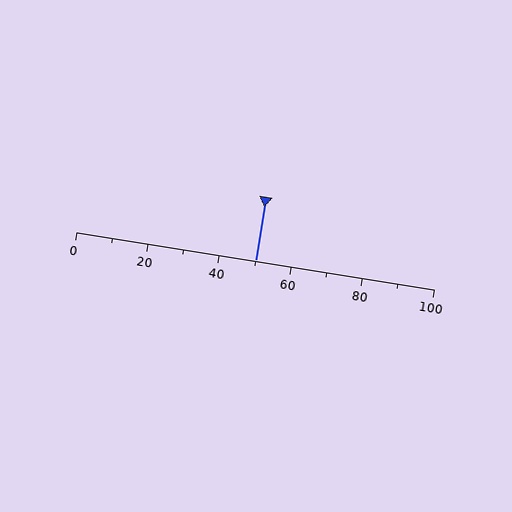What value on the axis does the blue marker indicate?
The marker indicates approximately 50.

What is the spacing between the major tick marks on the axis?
The major ticks are spaced 20 apart.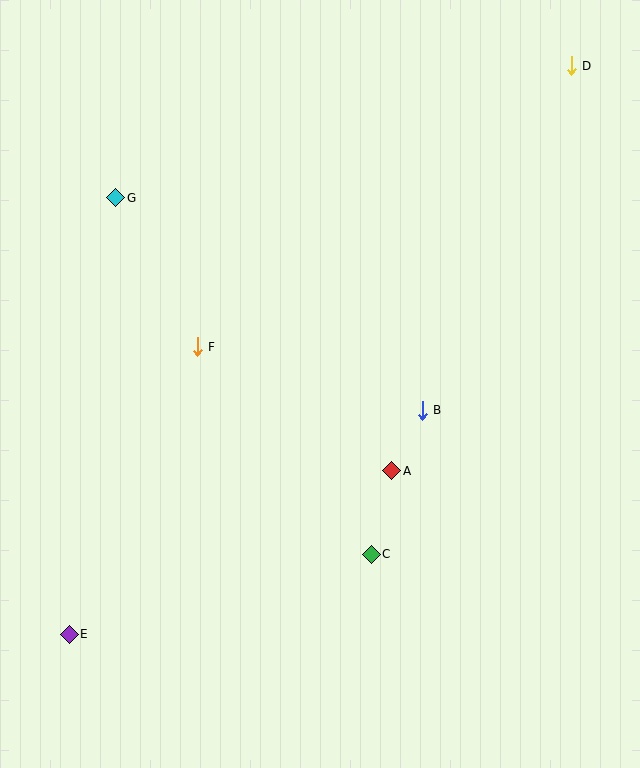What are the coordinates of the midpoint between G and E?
The midpoint between G and E is at (92, 416).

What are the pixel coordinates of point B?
Point B is at (422, 410).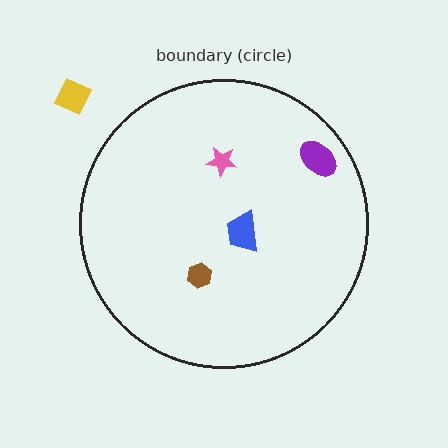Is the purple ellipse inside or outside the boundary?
Inside.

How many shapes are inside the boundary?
4 inside, 1 outside.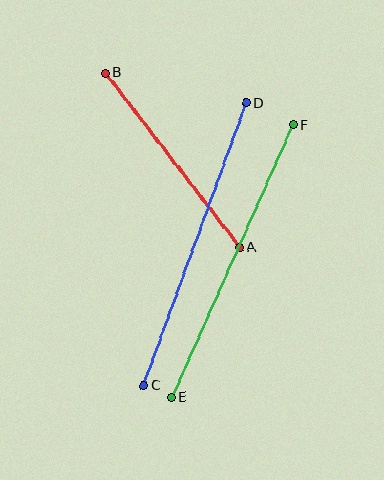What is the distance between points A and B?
The distance is approximately 220 pixels.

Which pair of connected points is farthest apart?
Points C and D are farthest apart.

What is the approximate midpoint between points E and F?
The midpoint is at approximately (232, 261) pixels.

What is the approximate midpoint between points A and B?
The midpoint is at approximately (172, 160) pixels.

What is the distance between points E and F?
The distance is approximately 298 pixels.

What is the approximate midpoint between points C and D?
The midpoint is at approximately (195, 244) pixels.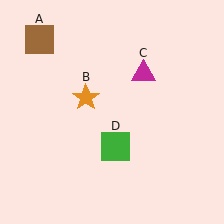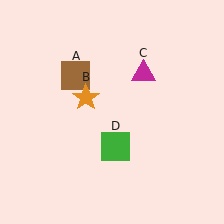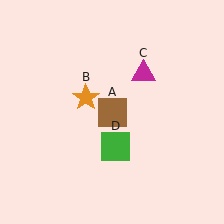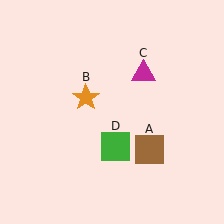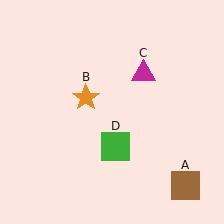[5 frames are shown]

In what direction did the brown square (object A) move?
The brown square (object A) moved down and to the right.